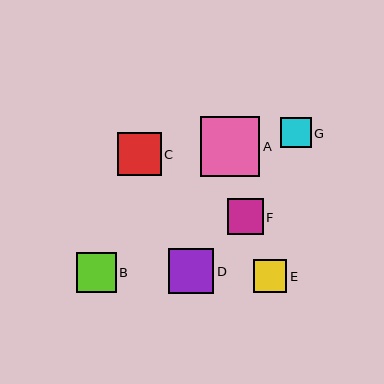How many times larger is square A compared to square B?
Square A is approximately 1.5 times the size of square B.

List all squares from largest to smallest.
From largest to smallest: A, D, C, B, F, E, G.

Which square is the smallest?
Square G is the smallest with a size of approximately 31 pixels.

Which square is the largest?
Square A is the largest with a size of approximately 60 pixels.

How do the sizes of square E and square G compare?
Square E and square G are approximately the same size.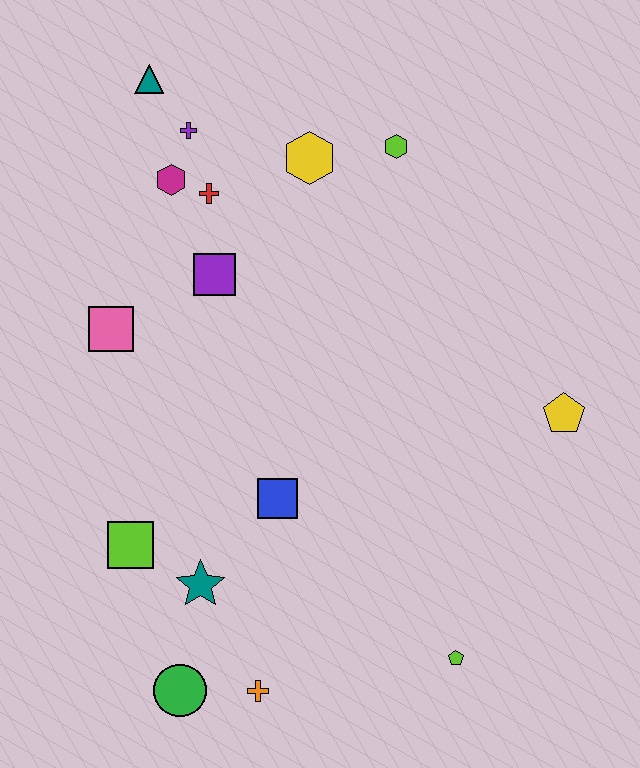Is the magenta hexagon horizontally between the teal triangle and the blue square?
Yes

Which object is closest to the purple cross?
The magenta hexagon is closest to the purple cross.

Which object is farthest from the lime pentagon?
The teal triangle is farthest from the lime pentagon.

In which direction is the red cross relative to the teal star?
The red cross is above the teal star.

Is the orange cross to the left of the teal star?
No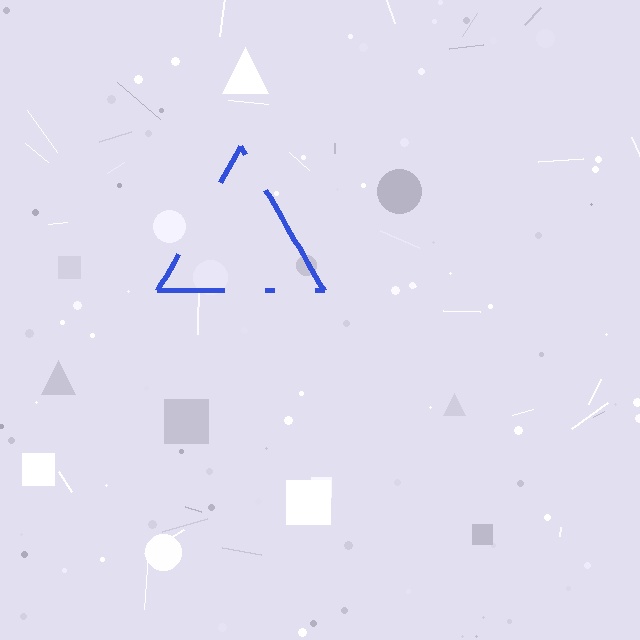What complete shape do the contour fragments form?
The contour fragments form a triangle.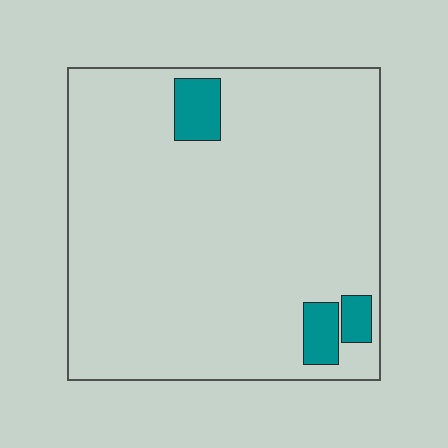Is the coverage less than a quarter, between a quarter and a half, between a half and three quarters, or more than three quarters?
Less than a quarter.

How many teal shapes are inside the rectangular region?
3.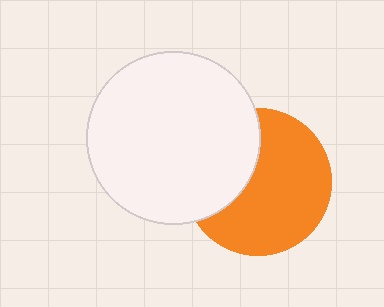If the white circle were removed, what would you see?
You would see the complete orange circle.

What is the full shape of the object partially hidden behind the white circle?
The partially hidden object is an orange circle.